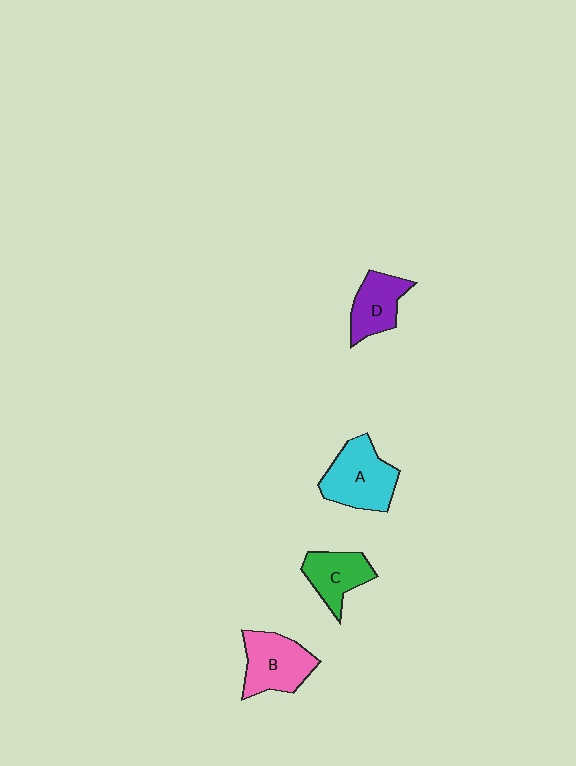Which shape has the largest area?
Shape A (cyan).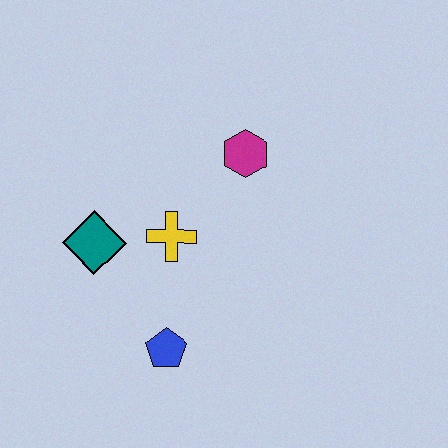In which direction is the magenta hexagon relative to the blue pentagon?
The magenta hexagon is above the blue pentagon.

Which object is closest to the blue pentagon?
The yellow cross is closest to the blue pentagon.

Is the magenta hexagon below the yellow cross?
No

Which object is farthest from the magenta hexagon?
The blue pentagon is farthest from the magenta hexagon.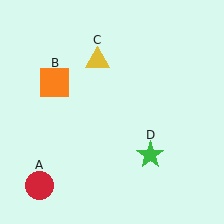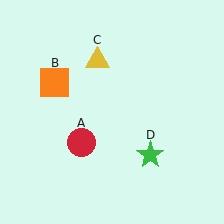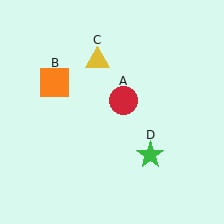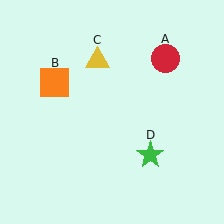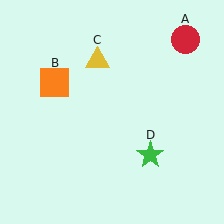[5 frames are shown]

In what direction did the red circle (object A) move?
The red circle (object A) moved up and to the right.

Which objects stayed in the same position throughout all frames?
Orange square (object B) and yellow triangle (object C) and green star (object D) remained stationary.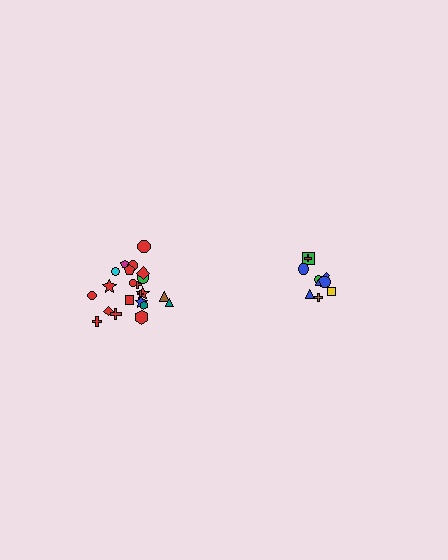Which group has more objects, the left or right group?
The left group.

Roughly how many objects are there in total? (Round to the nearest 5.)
Roughly 30 objects in total.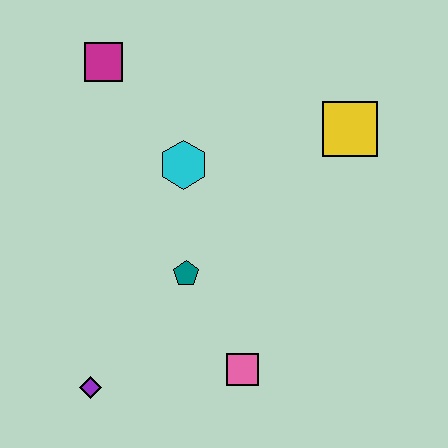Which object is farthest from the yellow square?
The purple diamond is farthest from the yellow square.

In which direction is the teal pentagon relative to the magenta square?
The teal pentagon is below the magenta square.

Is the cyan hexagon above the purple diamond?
Yes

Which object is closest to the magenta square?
The cyan hexagon is closest to the magenta square.